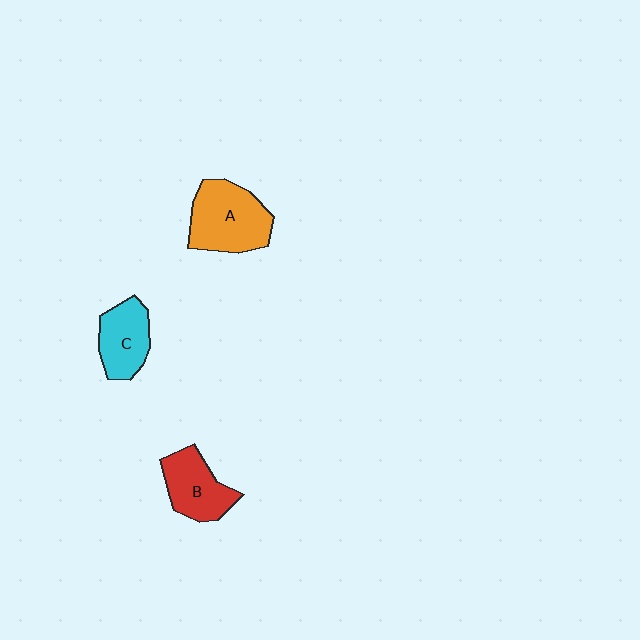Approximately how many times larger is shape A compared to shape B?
Approximately 1.3 times.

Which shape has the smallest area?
Shape C (cyan).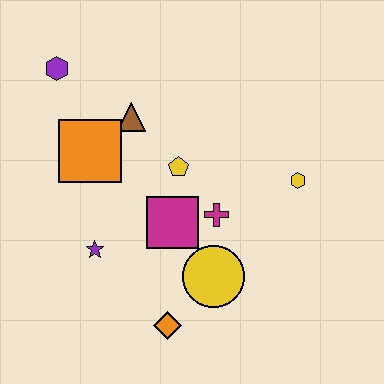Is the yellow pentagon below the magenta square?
No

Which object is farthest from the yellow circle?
The purple hexagon is farthest from the yellow circle.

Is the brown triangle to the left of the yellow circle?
Yes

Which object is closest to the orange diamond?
The yellow circle is closest to the orange diamond.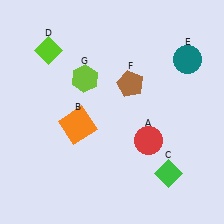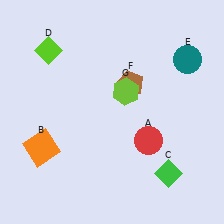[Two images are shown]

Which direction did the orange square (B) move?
The orange square (B) moved left.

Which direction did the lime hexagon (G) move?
The lime hexagon (G) moved right.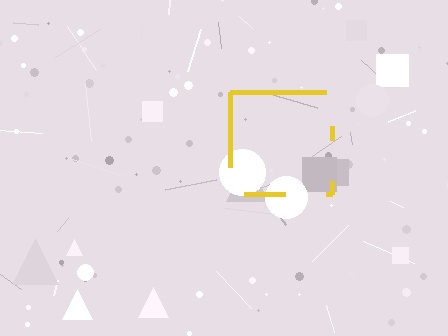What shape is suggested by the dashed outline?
The dashed outline suggests a square.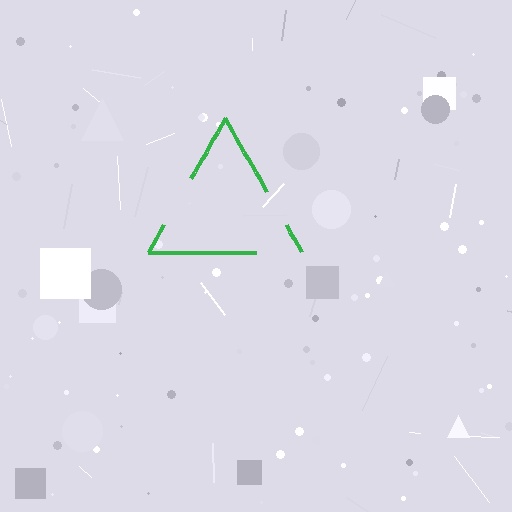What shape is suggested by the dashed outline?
The dashed outline suggests a triangle.